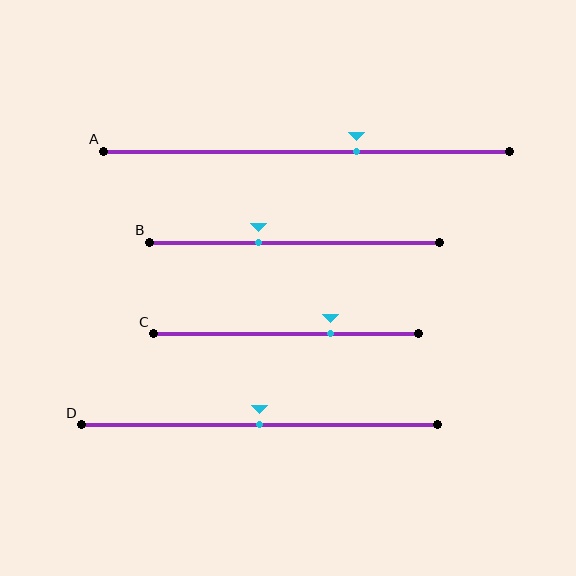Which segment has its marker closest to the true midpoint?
Segment D has its marker closest to the true midpoint.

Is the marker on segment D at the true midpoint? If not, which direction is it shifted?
Yes, the marker on segment D is at the true midpoint.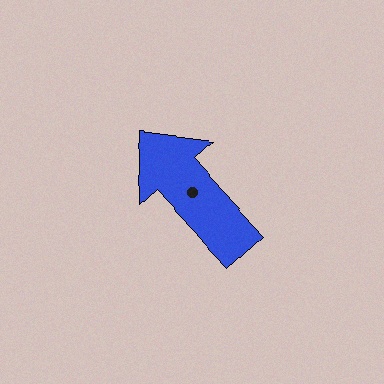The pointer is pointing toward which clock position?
Roughly 11 o'clock.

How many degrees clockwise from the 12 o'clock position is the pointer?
Approximately 318 degrees.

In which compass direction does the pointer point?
Northwest.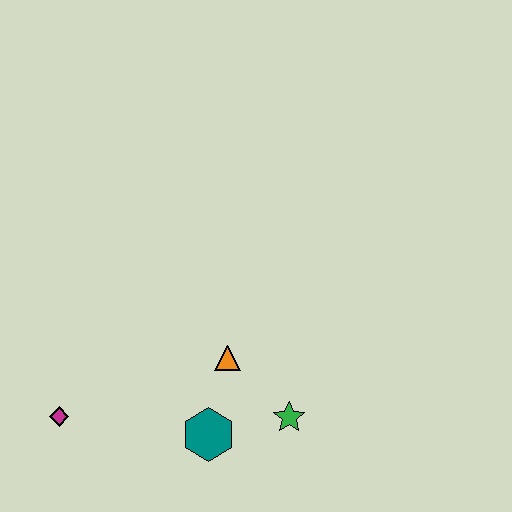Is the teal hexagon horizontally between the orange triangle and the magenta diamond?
Yes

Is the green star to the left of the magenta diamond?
No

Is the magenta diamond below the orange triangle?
Yes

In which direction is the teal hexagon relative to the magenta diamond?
The teal hexagon is to the right of the magenta diamond.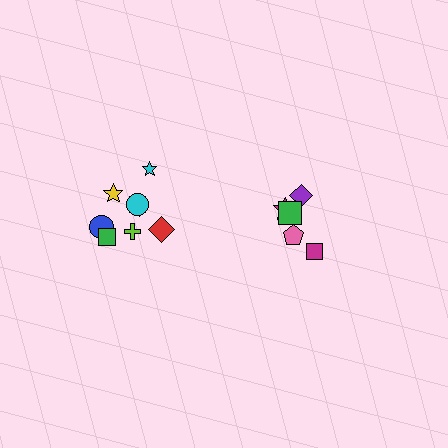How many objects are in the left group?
There are 8 objects.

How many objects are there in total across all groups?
There are 13 objects.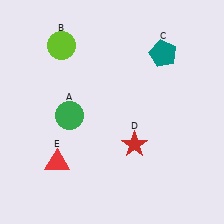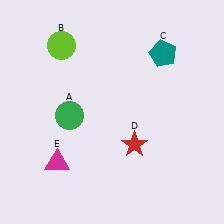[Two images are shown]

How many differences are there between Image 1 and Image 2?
There is 1 difference between the two images.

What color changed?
The triangle (E) changed from red in Image 1 to magenta in Image 2.